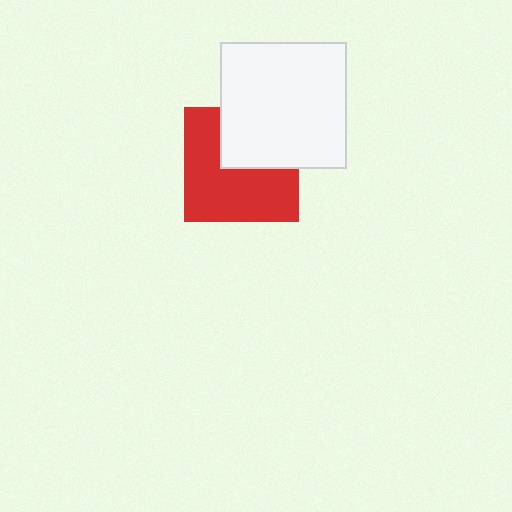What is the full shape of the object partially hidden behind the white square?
The partially hidden object is a red square.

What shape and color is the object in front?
The object in front is a white square.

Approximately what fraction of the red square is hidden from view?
Roughly 38% of the red square is hidden behind the white square.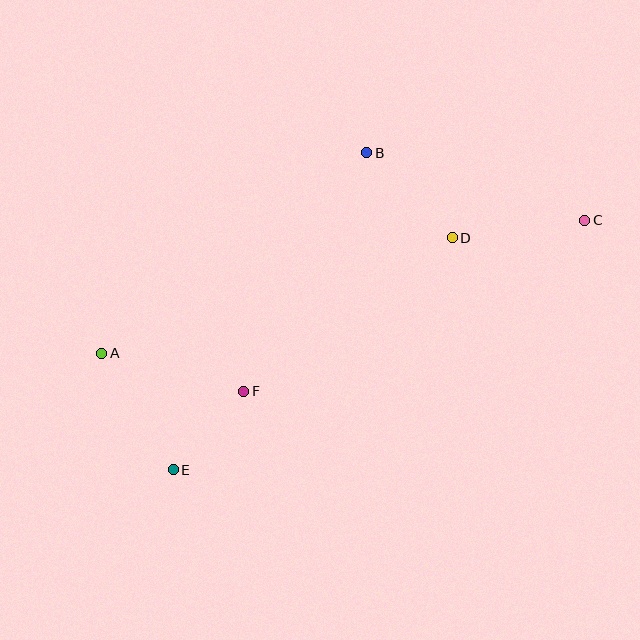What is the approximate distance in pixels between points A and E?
The distance between A and E is approximately 137 pixels.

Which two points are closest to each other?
Points E and F are closest to each other.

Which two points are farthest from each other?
Points A and C are farthest from each other.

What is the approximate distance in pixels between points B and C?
The distance between B and C is approximately 228 pixels.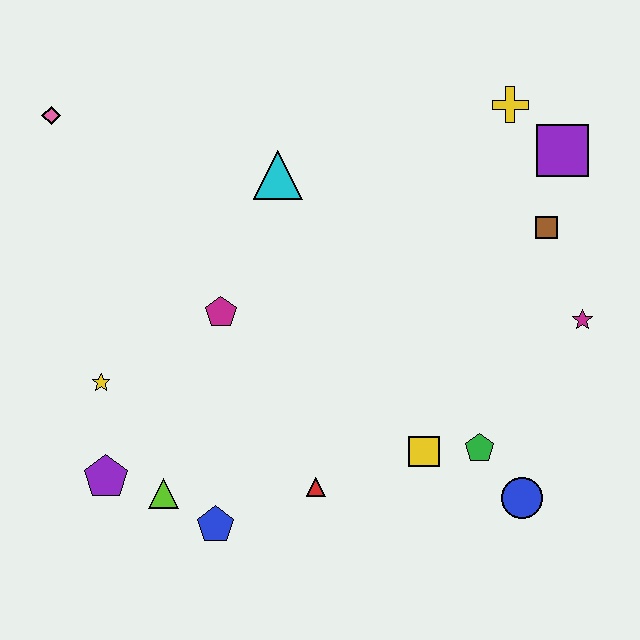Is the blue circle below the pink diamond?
Yes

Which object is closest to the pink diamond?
The cyan triangle is closest to the pink diamond.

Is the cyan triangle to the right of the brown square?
No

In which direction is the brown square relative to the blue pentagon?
The brown square is to the right of the blue pentagon.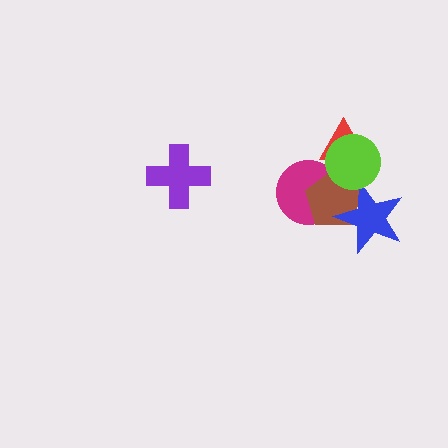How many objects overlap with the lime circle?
4 objects overlap with the lime circle.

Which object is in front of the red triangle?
The lime circle is in front of the red triangle.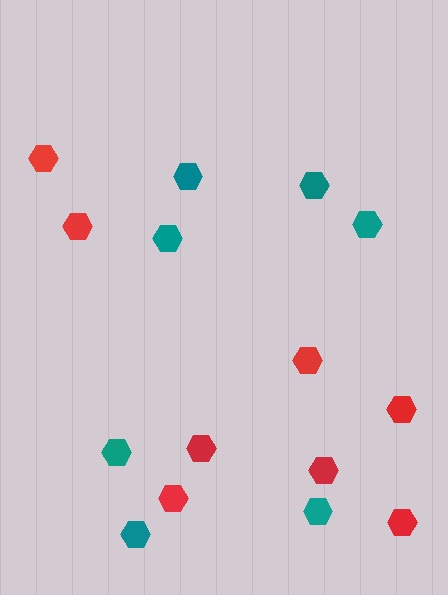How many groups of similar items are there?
There are 2 groups: one group of teal hexagons (7) and one group of red hexagons (8).